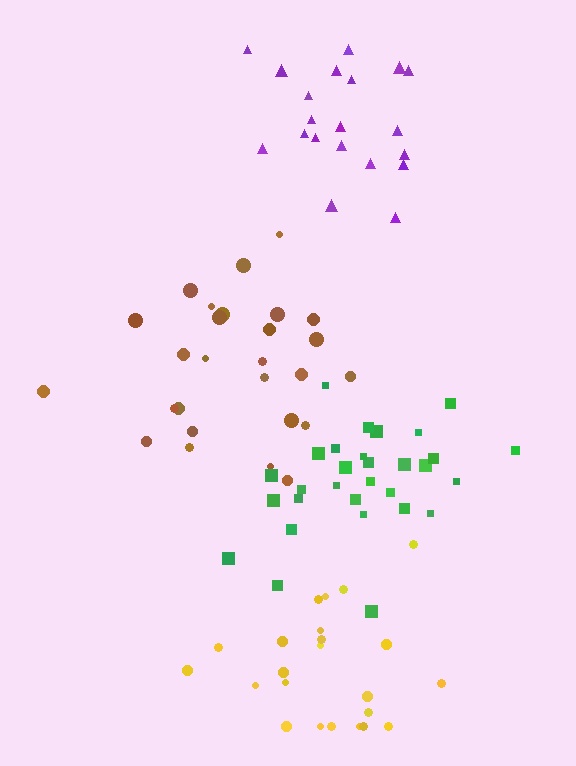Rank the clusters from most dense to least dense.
purple, green, brown, yellow.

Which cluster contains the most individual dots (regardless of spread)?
Green (30).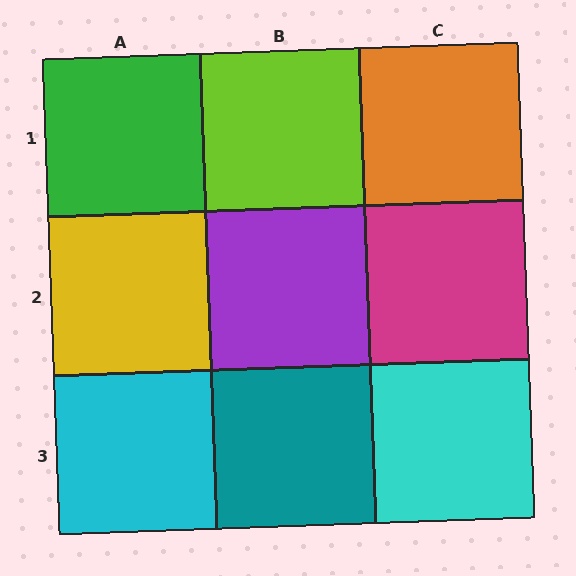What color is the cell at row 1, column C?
Orange.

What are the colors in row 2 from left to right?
Yellow, purple, magenta.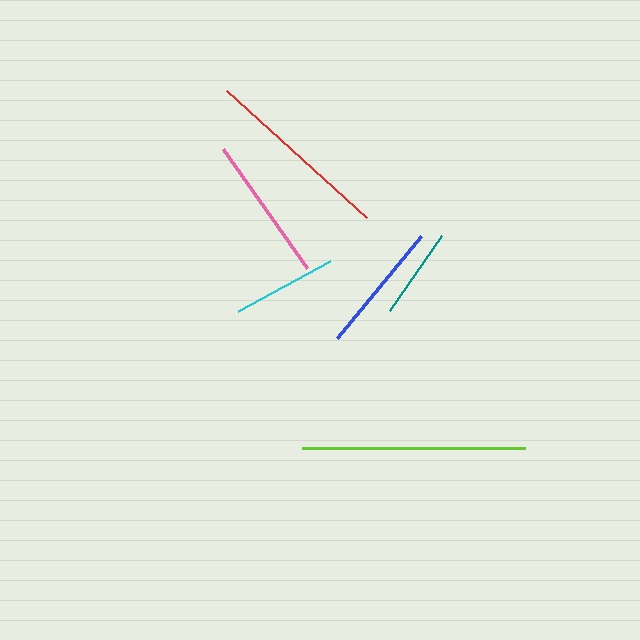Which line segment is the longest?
The lime line is the longest at approximately 223 pixels.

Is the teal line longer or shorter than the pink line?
The pink line is longer than the teal line.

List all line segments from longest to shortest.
From longest to shortest: lime, red, pink, blue, cyan, teal.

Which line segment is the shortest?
The teal line is the shortest at approximately 92 pixels.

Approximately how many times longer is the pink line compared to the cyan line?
The pink line is approximately 1.4 times the length of the cyan line.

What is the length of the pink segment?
The pink segment is approximately 146 pixels long.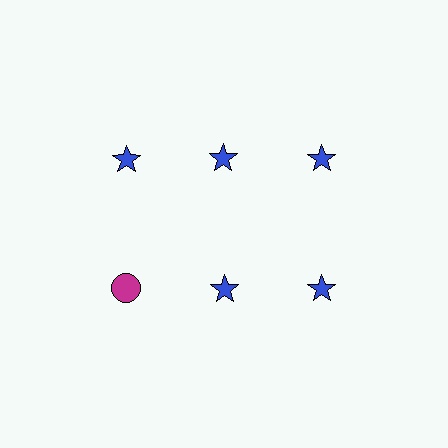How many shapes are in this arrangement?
There are 6 shapes arranged in a grid pattern.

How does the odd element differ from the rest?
It differs in both color (magenta instead of blue) and shape (circle instead of star).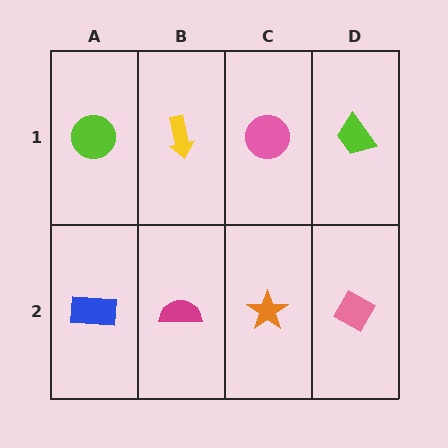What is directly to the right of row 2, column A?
A magenta semicircle.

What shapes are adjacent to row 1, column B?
A magenta semicircle (row 2, column B), a lime circle (row 1, column A), a pink circle (row 1, column C).